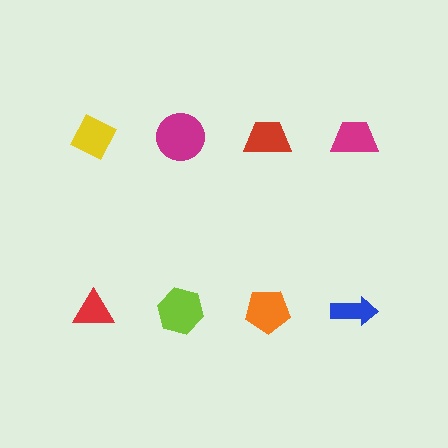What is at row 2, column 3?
An orange pentagon.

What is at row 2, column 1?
A red triangle.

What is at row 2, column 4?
A blue arrow.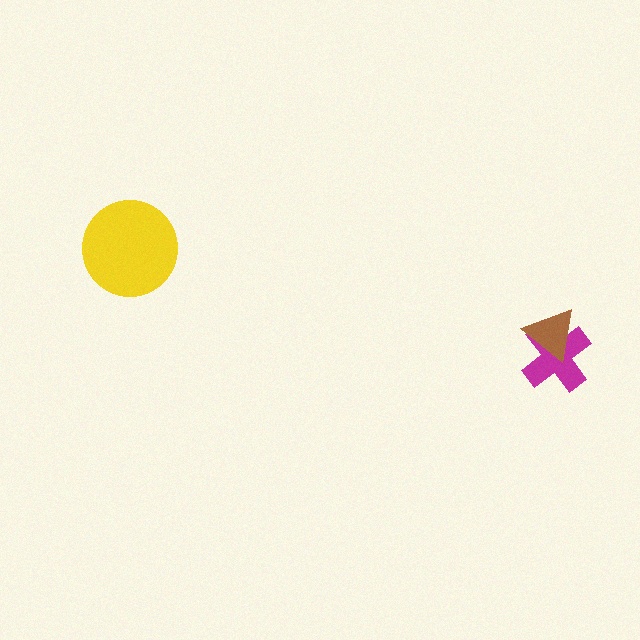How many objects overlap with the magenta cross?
1 object overlaps with the magenta cross.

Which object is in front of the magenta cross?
The brown triangle is in front of the magenta cross.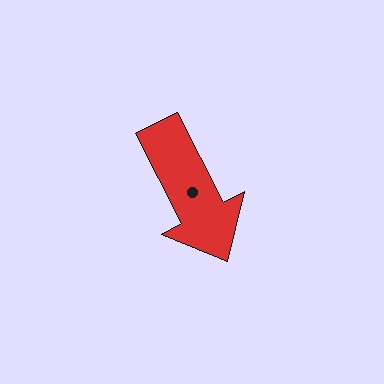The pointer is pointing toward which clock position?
Roughly 5 o'clock.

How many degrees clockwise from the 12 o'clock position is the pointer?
Approximately 153 degrees.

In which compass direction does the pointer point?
Southeast.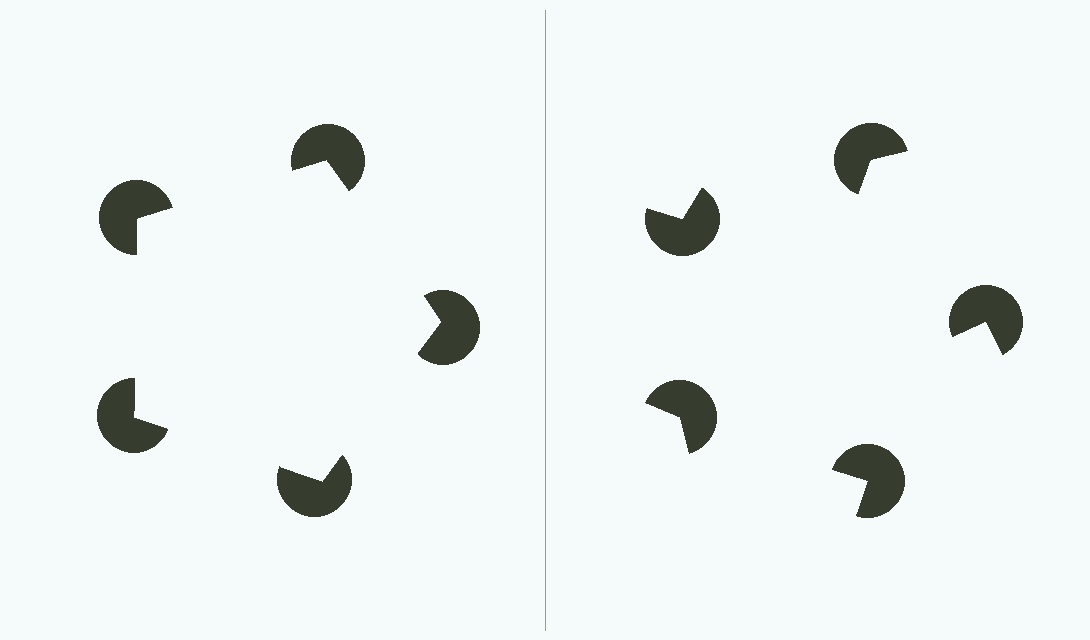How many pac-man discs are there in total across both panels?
10 — 5 on each side.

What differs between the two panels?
The pac-man discs are positioned identically on both sides; only the wedge orientations differ. On the left they align to a pentagon; on the right they are misaligned.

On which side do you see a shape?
An illusory pentagon appears on the left side. On the right side the wedge cuts are rotated, so no coherent shape forms.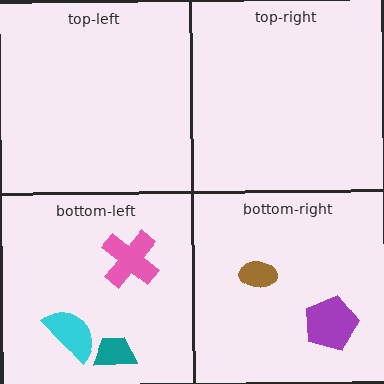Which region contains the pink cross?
The bottom-left region.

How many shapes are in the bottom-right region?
2.